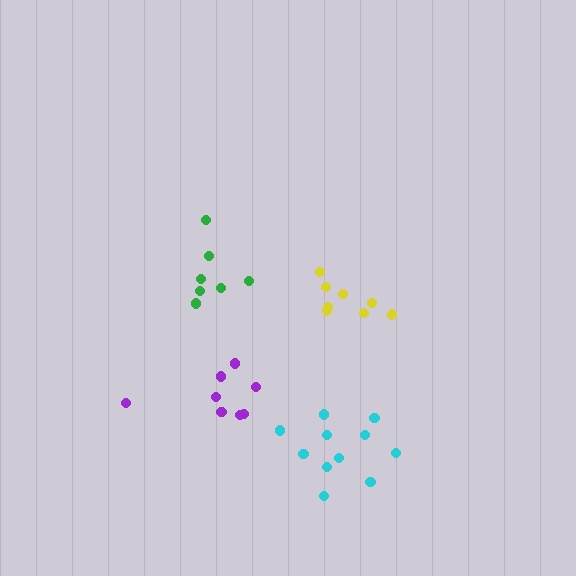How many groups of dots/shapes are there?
There are 4 groups.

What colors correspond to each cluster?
The clusters are colored: yellow, purple, green, cyan.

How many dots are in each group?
Group 1: 8 dots, Group 2: 8 dots, Group 3: 7 dots, Group 4: 11 dots (34 total).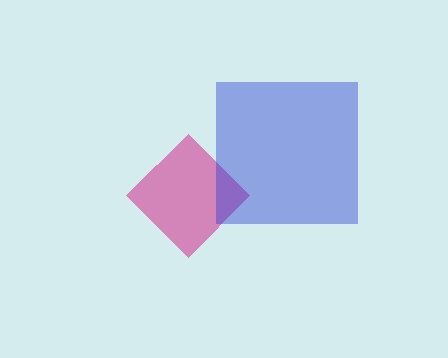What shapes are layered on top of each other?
The layered shapes are: a magenta diamond, a blue square.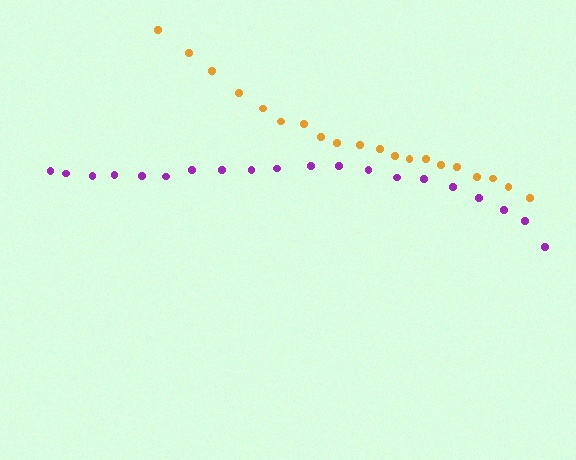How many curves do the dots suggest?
There are 2 distinct paths.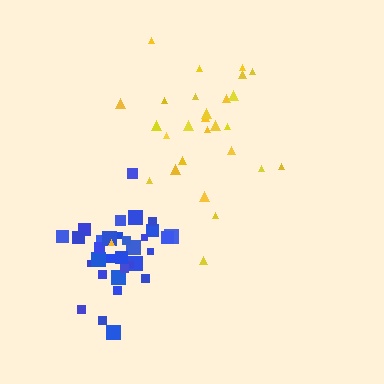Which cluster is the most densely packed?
Blue.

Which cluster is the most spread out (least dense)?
Yellow.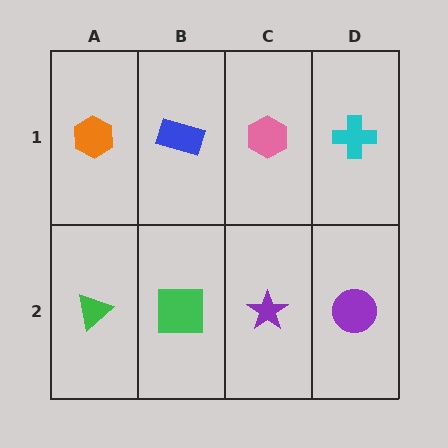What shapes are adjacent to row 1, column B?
A green square (row 2, column B), an orange hexagon (row 1, column A), a pink hexagon (row 1, column C).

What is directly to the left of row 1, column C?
A blue rectangle.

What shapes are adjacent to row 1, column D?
A purple circle (row 2, column D), a pink hexagon (row 1, column C).